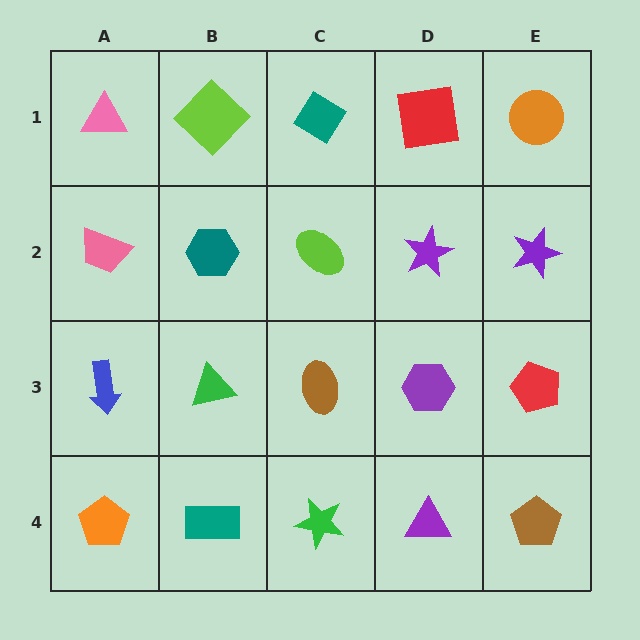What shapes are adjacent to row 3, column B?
A teal hexagon (row 2, column B), a teal rectangle (row 4, column B), a blue arrow (row 3, column A), a brown ellipse (row 3, column C).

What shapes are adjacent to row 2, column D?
A red square (row 1, column D), a purple hexagon (row 3, column D), a lime ellipse (row 2, column C), a purple star (row 2, column E).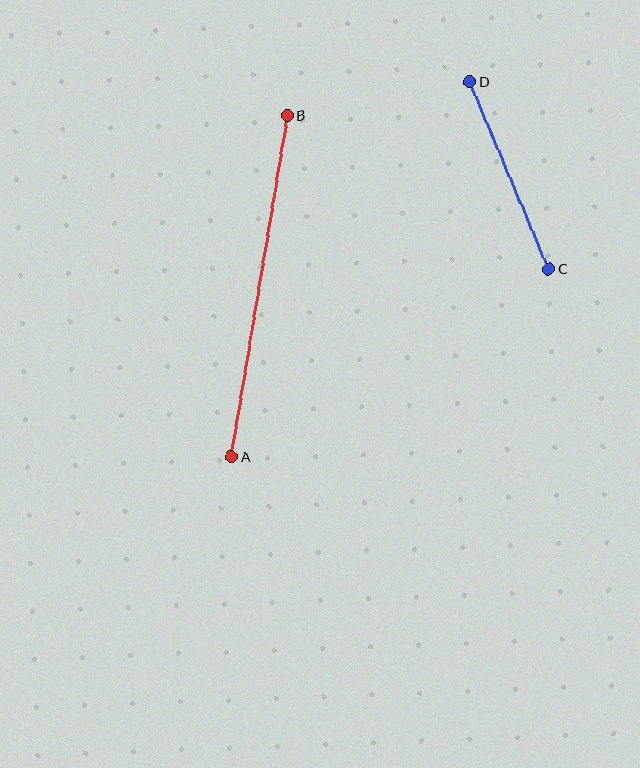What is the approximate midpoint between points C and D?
The midpoint is at approximately (509, 176) pixels.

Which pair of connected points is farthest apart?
Points A and B are farthest apart.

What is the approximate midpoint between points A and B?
The midpoint is at approximately (260, 287) pixels.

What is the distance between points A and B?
The distance is approximately 346 pixels.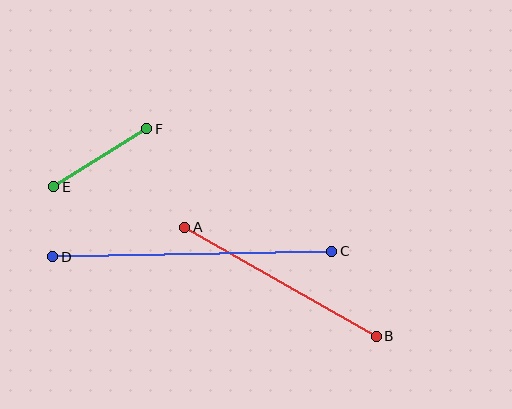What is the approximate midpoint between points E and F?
The midpoint is at approximately (100, 158) pixels.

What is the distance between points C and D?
The distance is approximately 279 pixels.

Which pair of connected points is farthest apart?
Points C and D are farthest apart.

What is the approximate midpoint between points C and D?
The midpoint is at approximately (192, 254) pixels.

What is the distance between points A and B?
The distance is approximately 221 pixels.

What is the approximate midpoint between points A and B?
The midpoint is at approximately (280, 282) pixels.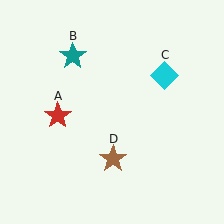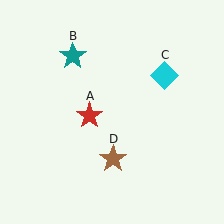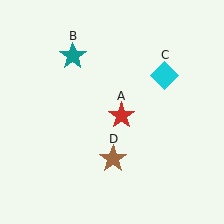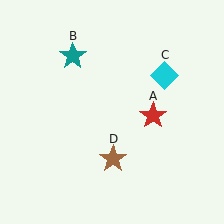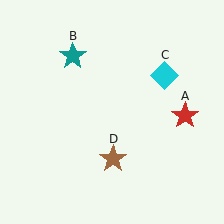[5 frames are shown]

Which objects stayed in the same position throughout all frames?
Teal star (object B) and cyan diamond (object C) and brown star (object D) remained stationary.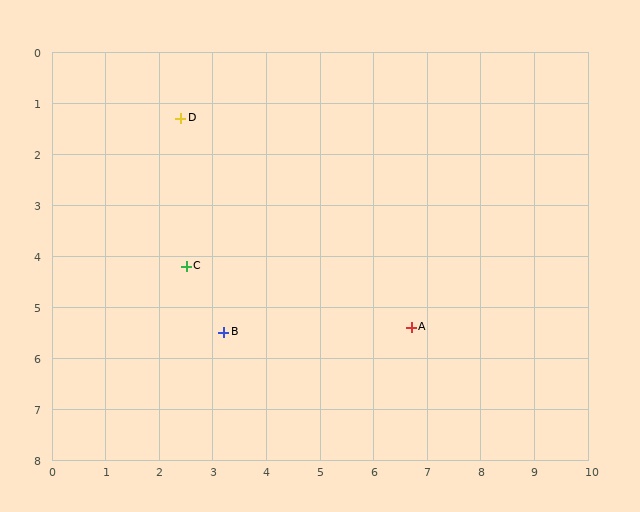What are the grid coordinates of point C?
Point C is at approximately (2.5, 4.2).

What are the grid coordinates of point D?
Point D is at approximately (2.4, 1.3).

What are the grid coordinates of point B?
Point B is at approximately (3.2, 5.5).